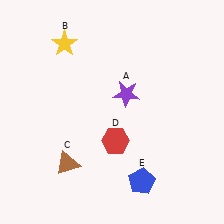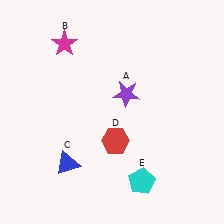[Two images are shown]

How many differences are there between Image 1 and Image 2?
There are 3 differences between the two images.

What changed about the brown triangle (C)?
In Image 1, C is brown. In Image 2, it changed to blue.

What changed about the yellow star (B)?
In Image 1, B is yellow. In Image 2, it changed to magenta.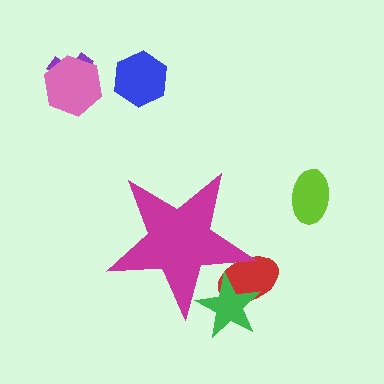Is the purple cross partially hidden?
No, the purple cross is fully visible.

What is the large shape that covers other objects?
A magenta star.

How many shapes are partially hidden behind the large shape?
2 shapes are partially hidden.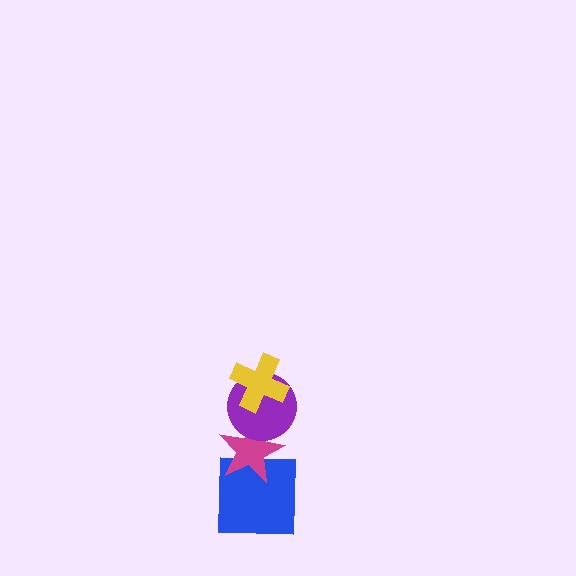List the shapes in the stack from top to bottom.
From top to bottom: the yellow cross, the purple circle, the magenta star, the blue square.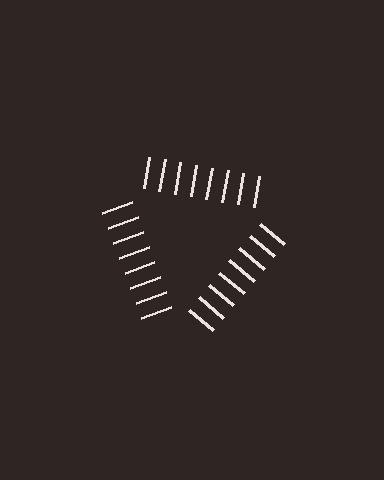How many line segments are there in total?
24 — 8 along each of the 3 edges.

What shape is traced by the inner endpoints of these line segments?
An illusory triangle — the line segments terminate on its edges but no continuous stroke is drawn.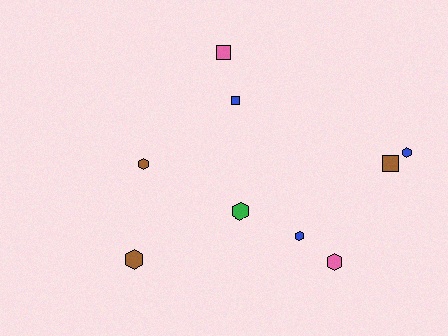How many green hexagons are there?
There is 1 green hexagon.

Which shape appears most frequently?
Hexagon, with 6 objects.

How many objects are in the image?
There are 9 objects.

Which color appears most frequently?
Brown, with 3 objects.